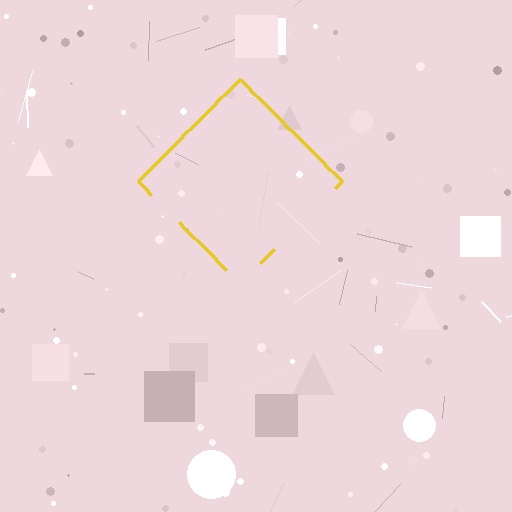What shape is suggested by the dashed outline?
The dashed outline suggests a diamond.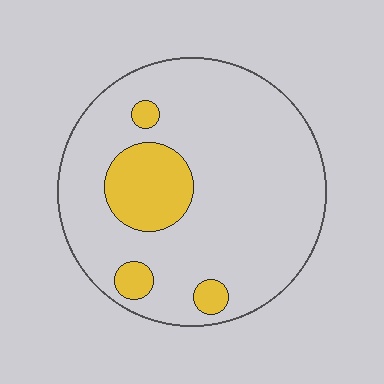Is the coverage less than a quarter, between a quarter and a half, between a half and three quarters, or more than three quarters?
Less than a quarter.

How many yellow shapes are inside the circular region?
4.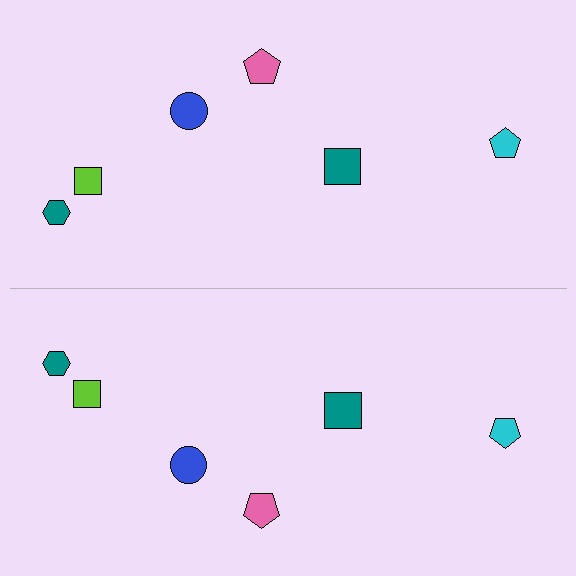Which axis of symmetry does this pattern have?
The pattern has a horizontal axis of symmetry running through the center of the image.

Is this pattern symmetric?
Yes, this pattern has bilateral (reflection) symmetry.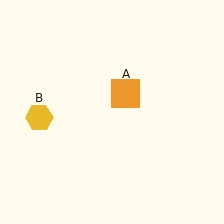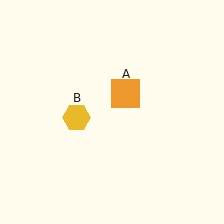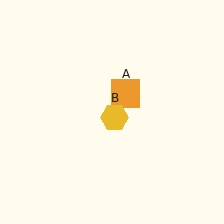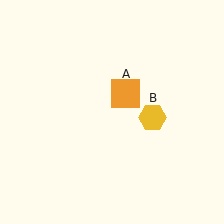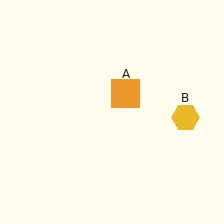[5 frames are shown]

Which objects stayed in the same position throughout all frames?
Orange square (object A) remained stationary.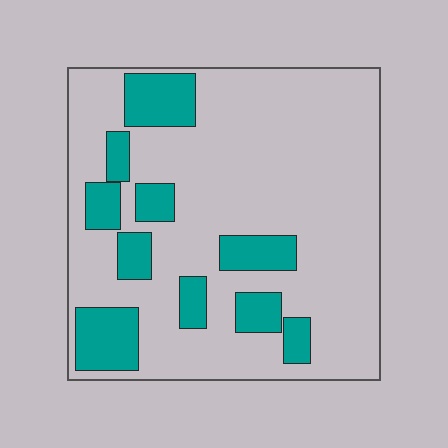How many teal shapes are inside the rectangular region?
10.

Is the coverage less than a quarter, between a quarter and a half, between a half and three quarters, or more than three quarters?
Less than a quarter.